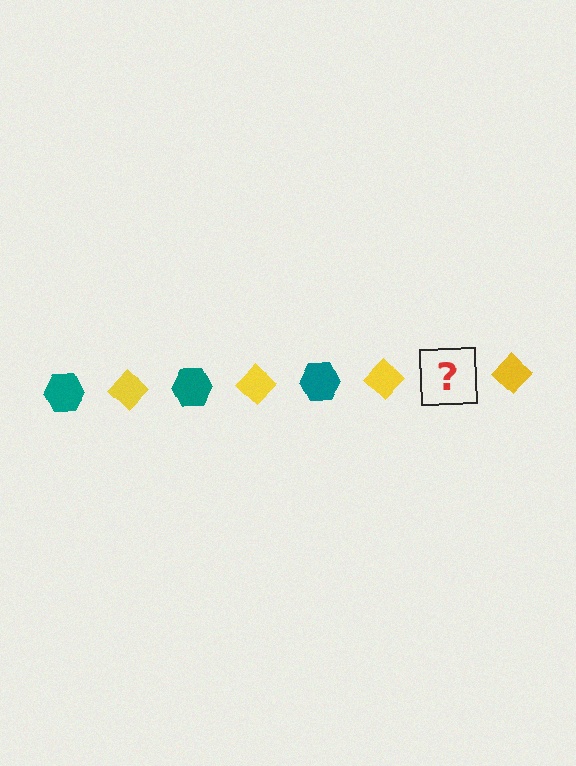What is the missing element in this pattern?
The missing element is a teal hexagon.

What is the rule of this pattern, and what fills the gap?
The rule is that the pattern alternates between teal hexagon and yellow diamond. The gap should be filled with a teal hexagon.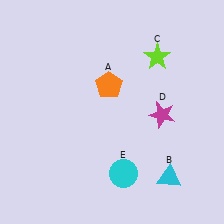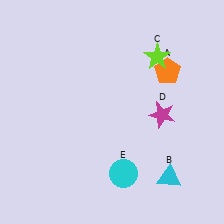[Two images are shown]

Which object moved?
The orange pentagon (A) moved right.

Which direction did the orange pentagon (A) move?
The orange pentagon (A) moved right.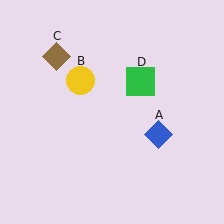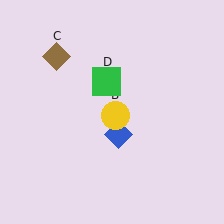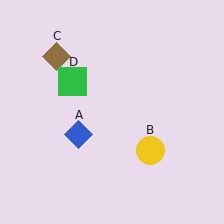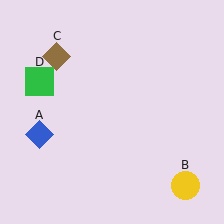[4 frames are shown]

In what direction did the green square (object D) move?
The green square (object D) moved left.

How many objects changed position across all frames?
3 objects changed position: blue diamond (object A), yellow circle (object B), green square (object D).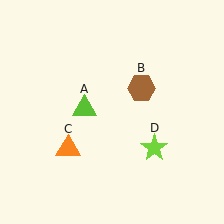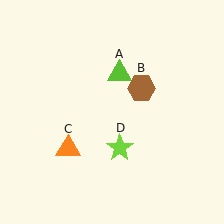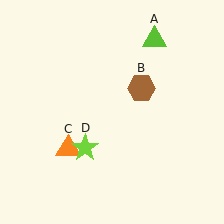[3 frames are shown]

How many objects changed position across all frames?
2 objects changed position: lime triangle (object A), lime star (object D).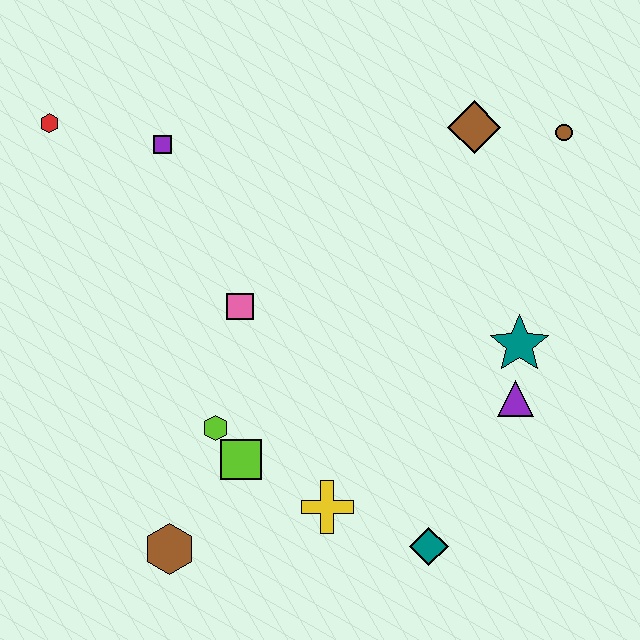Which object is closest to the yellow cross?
The lime square is closest to the yellow cross.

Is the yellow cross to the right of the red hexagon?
Yes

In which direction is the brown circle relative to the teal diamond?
The brown circle is above the teal diamond.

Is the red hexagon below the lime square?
No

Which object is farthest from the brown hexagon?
The brown circle is farthest from the brown hexagon.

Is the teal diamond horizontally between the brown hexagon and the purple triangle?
Yes